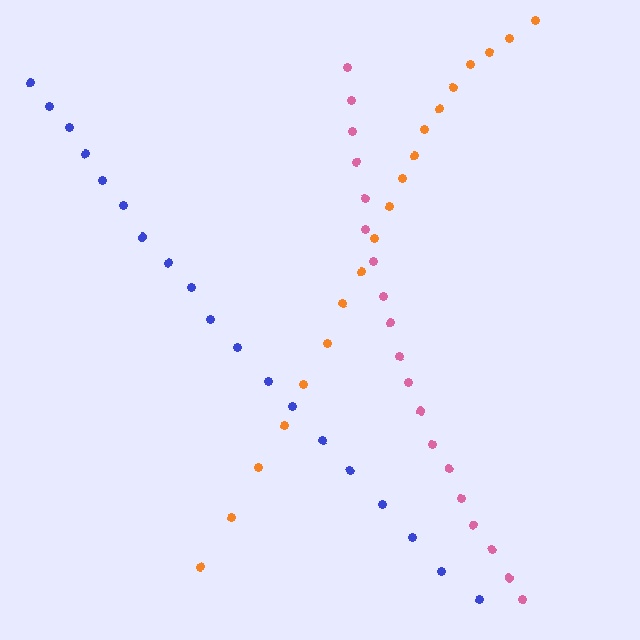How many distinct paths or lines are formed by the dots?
There are 3 distinct paths.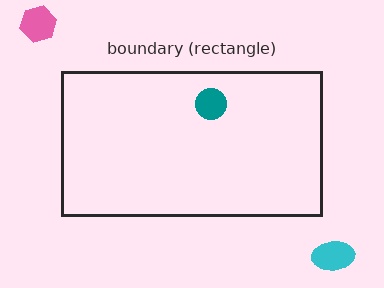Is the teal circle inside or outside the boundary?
Inside.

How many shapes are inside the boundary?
1 inside, 2 outside.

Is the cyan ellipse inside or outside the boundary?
Outside.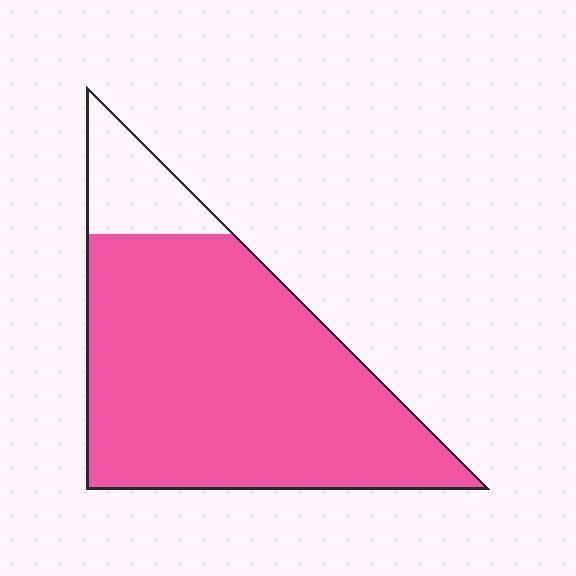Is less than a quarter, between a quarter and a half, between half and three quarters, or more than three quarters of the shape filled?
More than three quarters.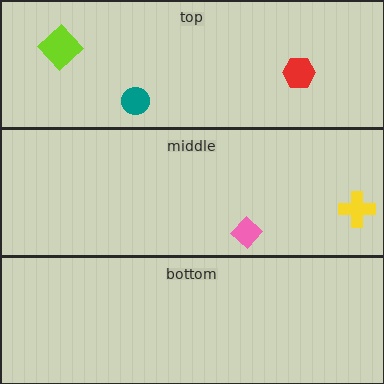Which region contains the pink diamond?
The middle region.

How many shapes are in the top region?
3.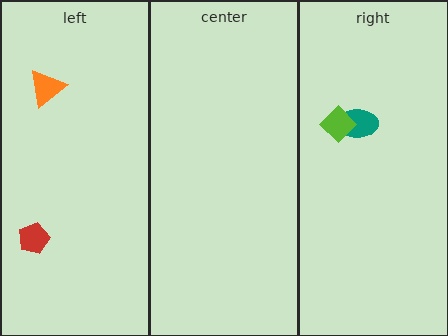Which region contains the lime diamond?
The right region.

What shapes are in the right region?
The teal ellipse, the lime diamond.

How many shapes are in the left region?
2.